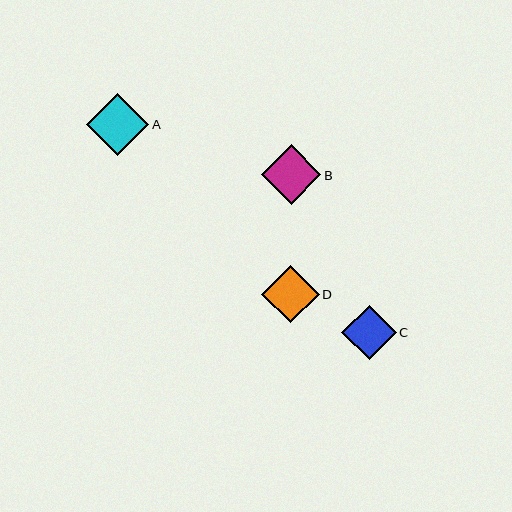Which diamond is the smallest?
Diamond C is the smallest with a size of approximately 55 pixels.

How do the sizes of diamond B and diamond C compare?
Diamond B and diamond C are approximately the same size.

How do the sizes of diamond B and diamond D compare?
Diamond B and diamond D are approximately the same size.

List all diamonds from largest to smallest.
From largest to smallest: A, B, D, C.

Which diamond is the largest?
Diamond A is the largest with a size of approximately 62 pixels.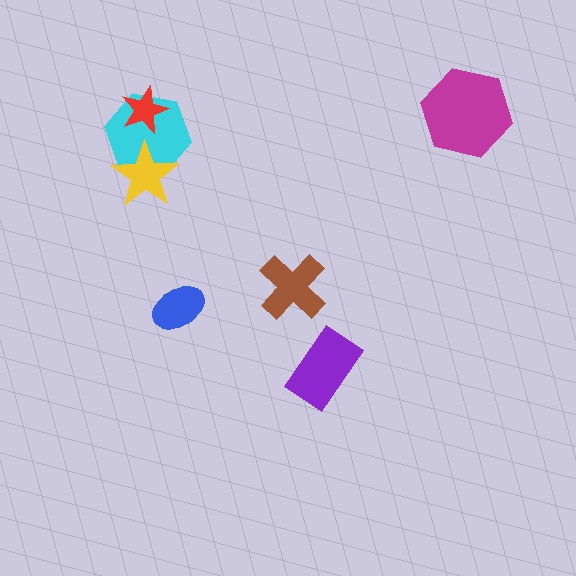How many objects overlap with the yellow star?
1 object overlaps with the yellow star.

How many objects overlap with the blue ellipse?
0 objects overlap with the blue ellipse.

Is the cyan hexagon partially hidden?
Yes, it is partially covered by another shape.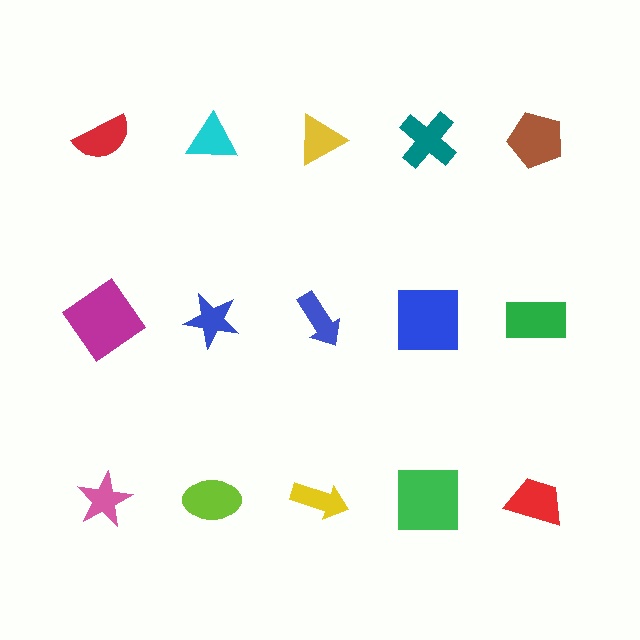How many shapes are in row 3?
5 shapes.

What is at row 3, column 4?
A green square.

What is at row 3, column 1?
A pink star.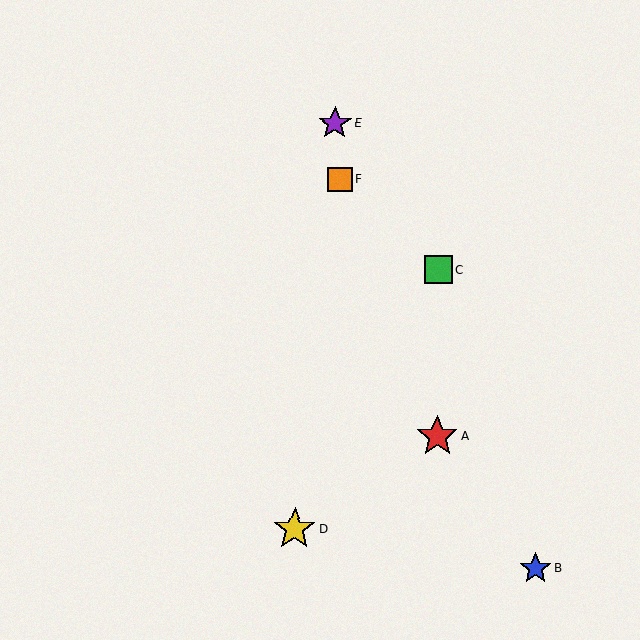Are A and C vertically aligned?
Yes, both are at x≈437.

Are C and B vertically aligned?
No, C is at x≈439 and B is at x≈536.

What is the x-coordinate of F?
Object F is at x≈340.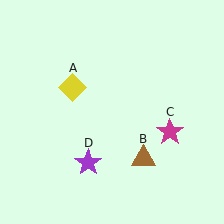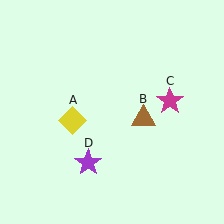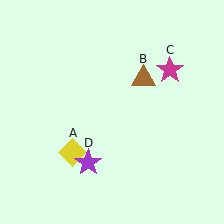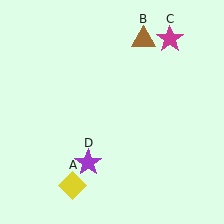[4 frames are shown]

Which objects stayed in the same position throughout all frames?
Purple star (object D) remained stationary.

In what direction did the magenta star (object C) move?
The magenta star (object C) moved up.